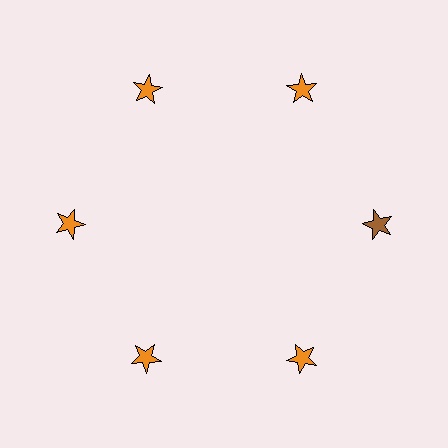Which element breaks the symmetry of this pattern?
The brown star at roughly the 3 o'clock position breaks the symmetry. All other shapes are orange stars.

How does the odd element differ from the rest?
It has a different color: brown instead of orange.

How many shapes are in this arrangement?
There are 6 shapes arranged in a ring pattern.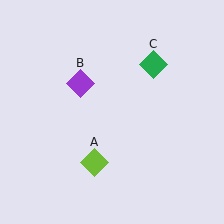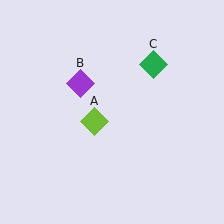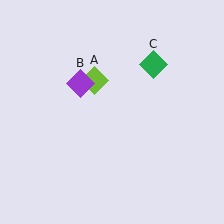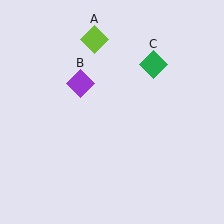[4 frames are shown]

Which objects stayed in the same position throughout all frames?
Purple diamond (object B) and green diamond (object C) remained stationary.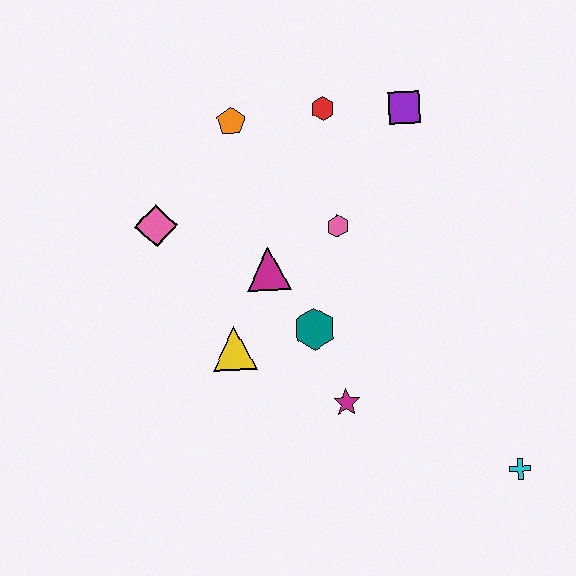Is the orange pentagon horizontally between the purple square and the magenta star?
No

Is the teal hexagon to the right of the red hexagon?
No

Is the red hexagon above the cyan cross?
Yes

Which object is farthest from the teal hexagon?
The cyan cross is farthest from the teal hexagon.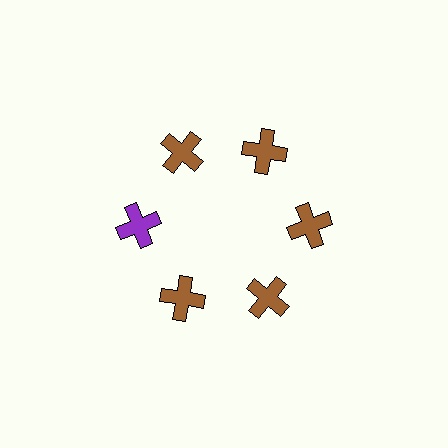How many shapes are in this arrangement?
There are 6 shapes arranged in a ring pattern.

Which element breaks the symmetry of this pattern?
The purple cross at roughly the 9 o'clock position breaks the symmetry. All other shapes are brown crosses.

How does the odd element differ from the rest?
It has a different color: purple instead of brown.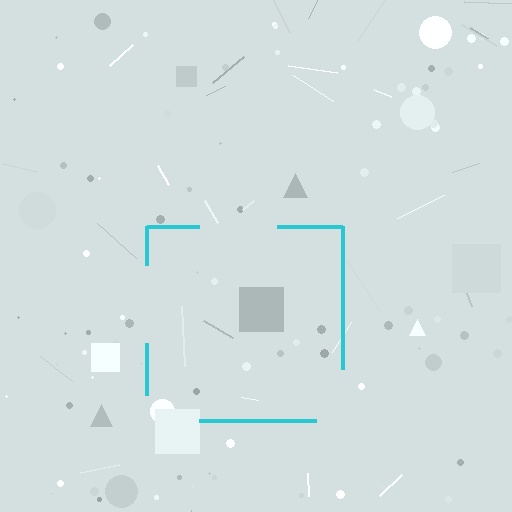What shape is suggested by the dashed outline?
The dashed outline suggests a square.